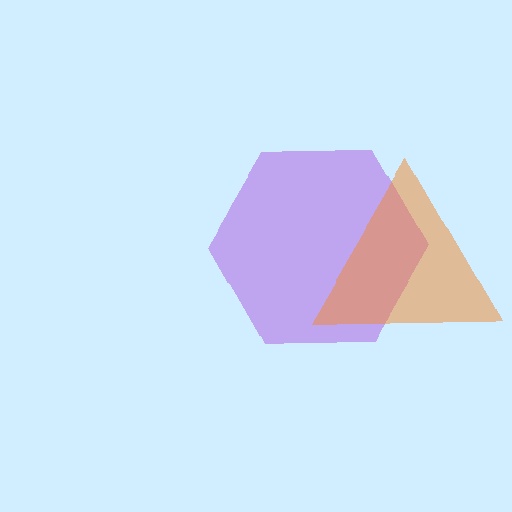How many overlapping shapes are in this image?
There are 2 overlapping shapes in the image.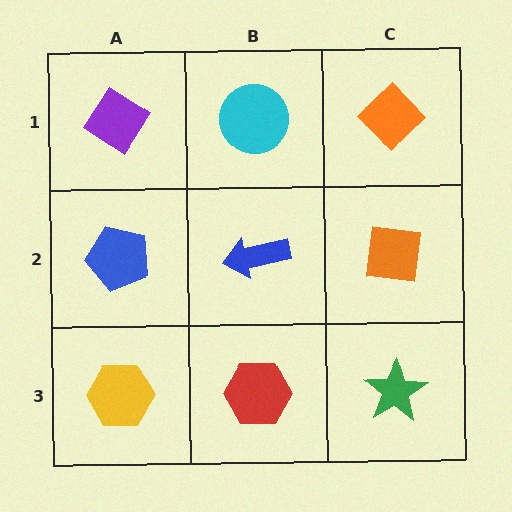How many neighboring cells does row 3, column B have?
3.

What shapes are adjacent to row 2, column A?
A purple diamond (row 1, column A), a yellow hexagon (row 3, column A), a blue arrow (row 2, column B).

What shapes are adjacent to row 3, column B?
A blue arrow (row 2, column B), a yellow hexagon (row 3, column A), a green star (row 3, column C).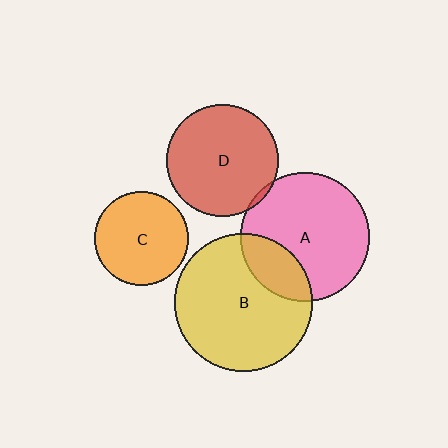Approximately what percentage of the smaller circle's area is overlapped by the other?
Approximately 5%.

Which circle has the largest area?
Circle B (yellow).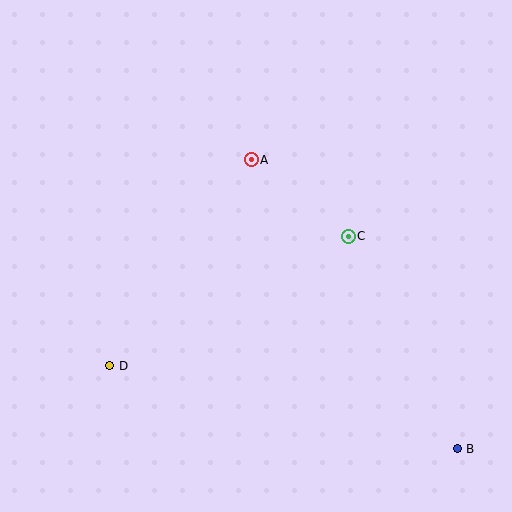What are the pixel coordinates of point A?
Point A is at (251, 160).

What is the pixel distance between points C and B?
The distance between C and B is 239 pixels.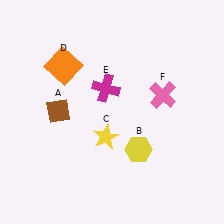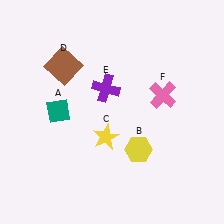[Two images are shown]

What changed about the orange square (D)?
In Image 1, D is orange. In Image 2, it changed to brown.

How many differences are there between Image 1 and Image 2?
There are 3 differences between the two images.